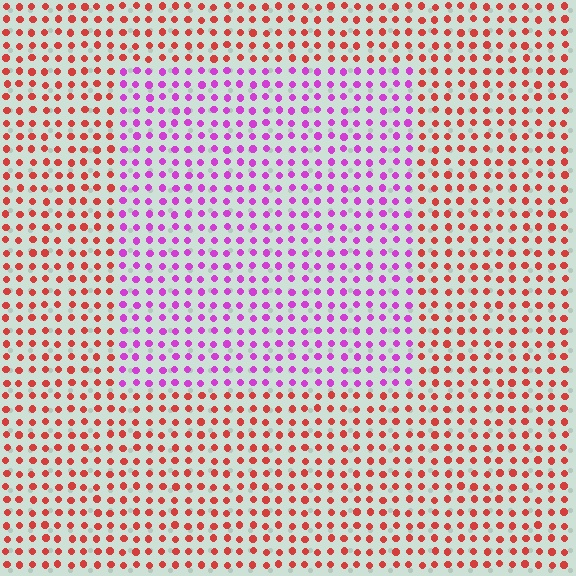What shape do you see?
I see a rectangle.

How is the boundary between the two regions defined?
The boundary is defined purely by a slight shift in hue (about 62 degrees). Spacing, size, and orientation are identical on both sides.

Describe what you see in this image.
The image is filled with small red elements in a uniform arrangement. A rectangle-shaped region is visible where the elements are tinted to a slightly different hue, forming a subtle color boundary.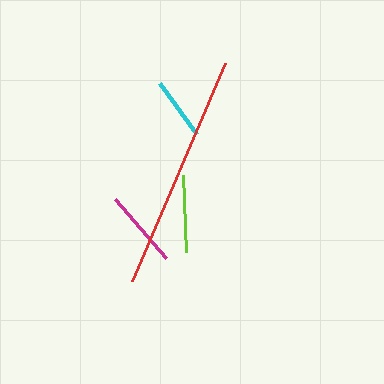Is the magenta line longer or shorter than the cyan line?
The magenta line is longer than the cyan line.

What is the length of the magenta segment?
The magenta segment is approximately 78 pixels long.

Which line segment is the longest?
The red line is the longest at approximately 237 pixels.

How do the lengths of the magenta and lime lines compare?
The magenta and lime lines are approximately the same length.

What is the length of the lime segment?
The lime segment is approximately 77 pixels long.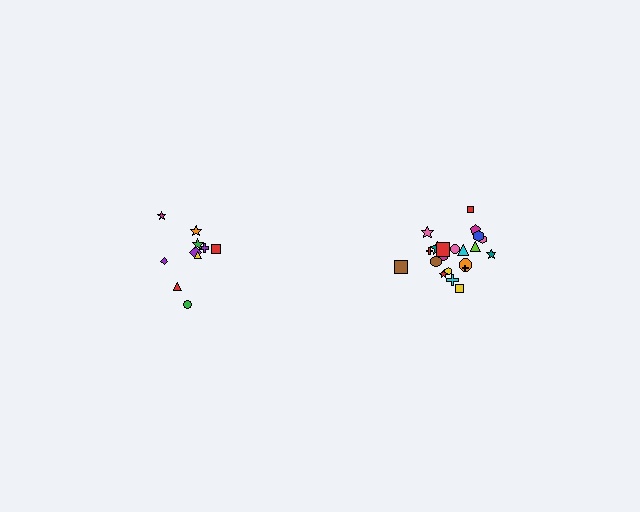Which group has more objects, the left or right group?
The right group.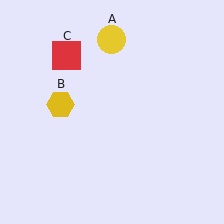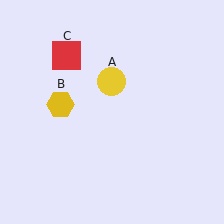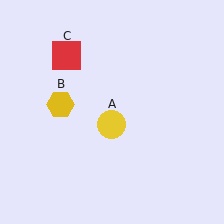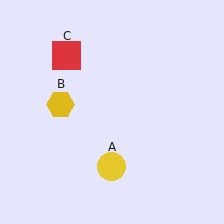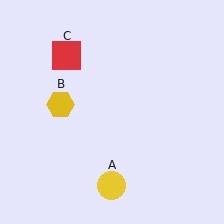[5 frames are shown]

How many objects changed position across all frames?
1 object changed position: yellow circle (object A).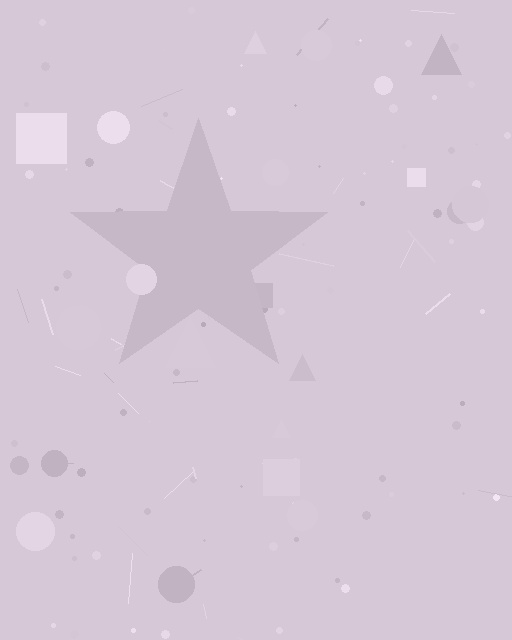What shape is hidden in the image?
A star is hidden in the image.